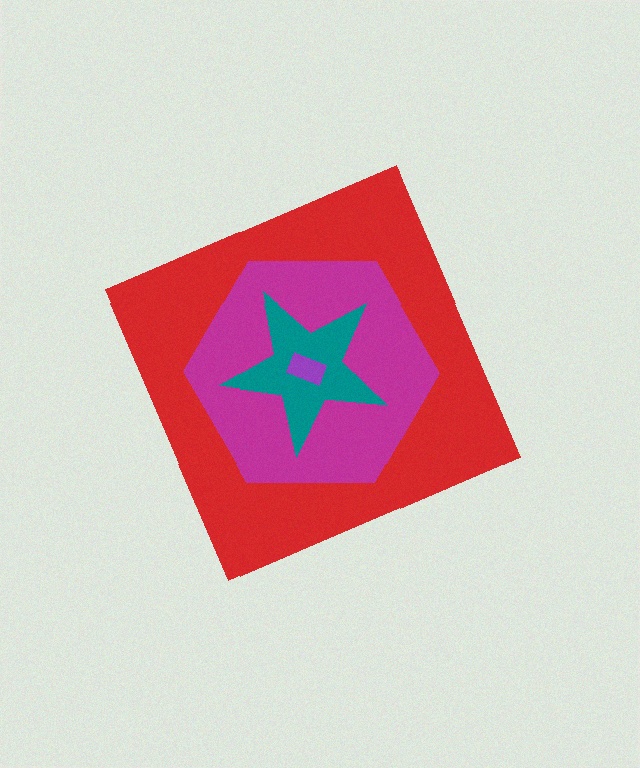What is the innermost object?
The purple rectangle.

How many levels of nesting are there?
4.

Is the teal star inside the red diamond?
Yes.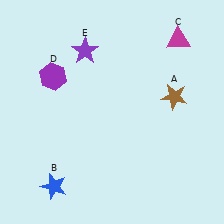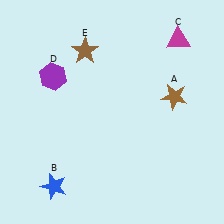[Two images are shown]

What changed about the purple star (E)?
In Image 1, E is purple. In Image 2, it changed to brown.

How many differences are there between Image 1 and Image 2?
There is 1 difference between the two images.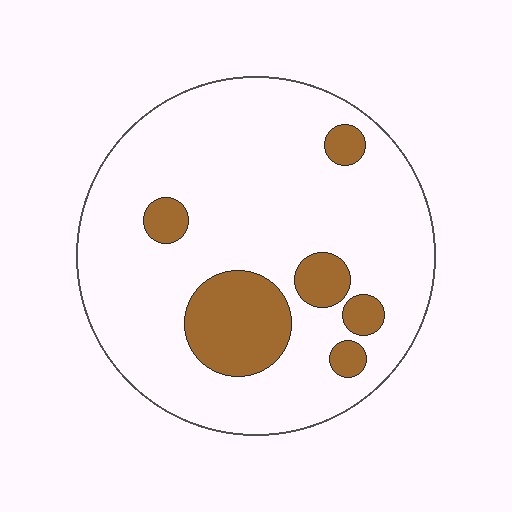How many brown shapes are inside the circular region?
6.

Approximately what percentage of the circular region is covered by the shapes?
Approximately 15%.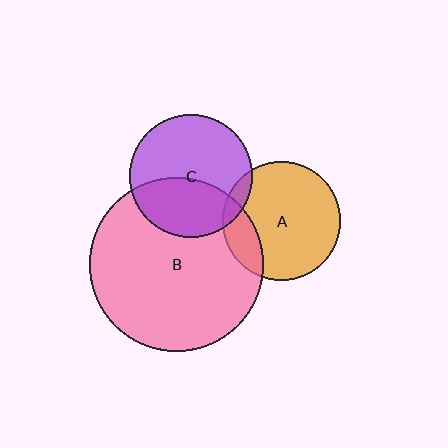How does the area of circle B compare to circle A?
Approximately 2.1 times.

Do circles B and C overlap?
Yes.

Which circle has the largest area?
Circle B (pink).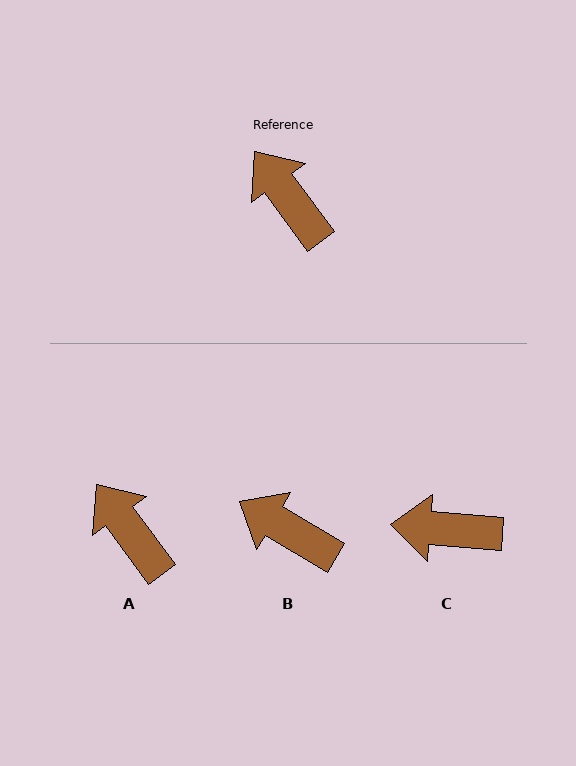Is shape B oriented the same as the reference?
No, it is off by about 23 degrees.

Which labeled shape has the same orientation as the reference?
A.